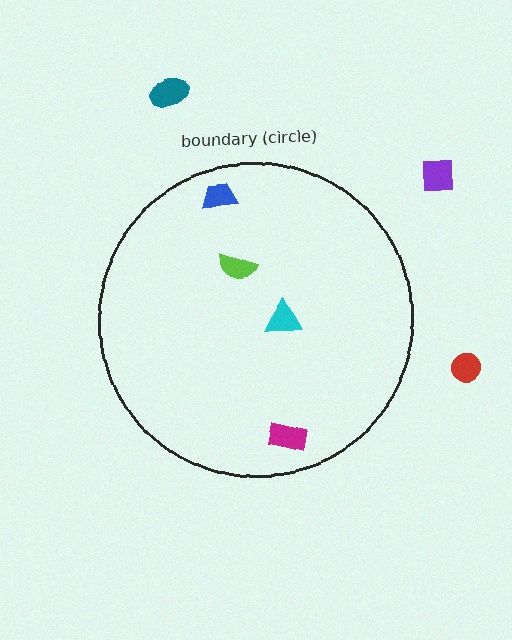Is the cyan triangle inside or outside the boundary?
Inside.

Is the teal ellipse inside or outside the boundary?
Outside.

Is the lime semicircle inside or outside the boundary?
Inside.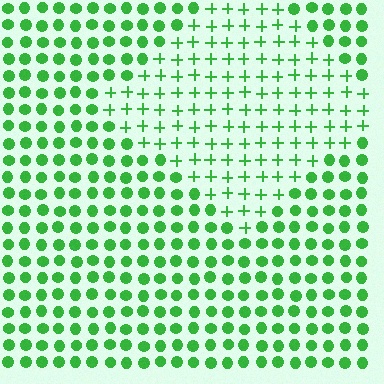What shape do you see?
I see a diamond.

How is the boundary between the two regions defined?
The boundary is defined by a change in element shape: plus signs inside vs. circles outside. All elements share the same color and spacing.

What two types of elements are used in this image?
The image uses plus signs inside the diamond region and circles outside it.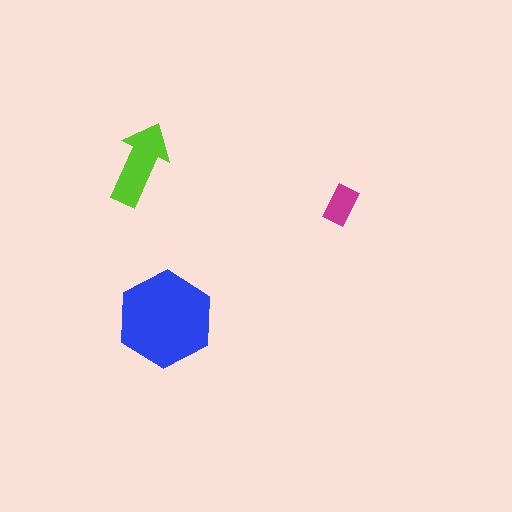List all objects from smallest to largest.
The magenta rectangle, the lime arrow, the blue hexagon.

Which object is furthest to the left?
The lime arrow is leftmost.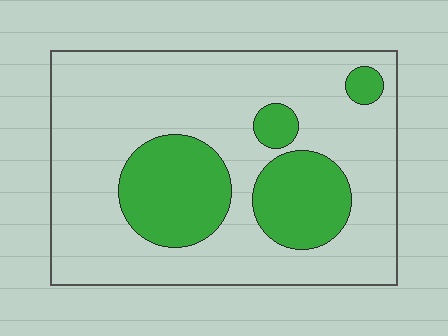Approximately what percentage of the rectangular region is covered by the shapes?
Approximately 25%.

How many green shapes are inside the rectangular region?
4.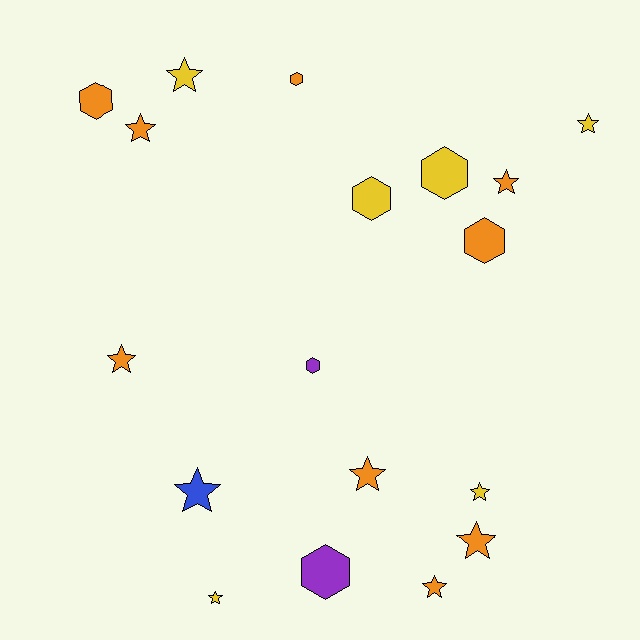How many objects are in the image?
There are 18 objects.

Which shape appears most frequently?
Star, with 11 objects.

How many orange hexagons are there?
There are 3 orange hexagons.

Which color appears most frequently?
Orange, with 9 objects.